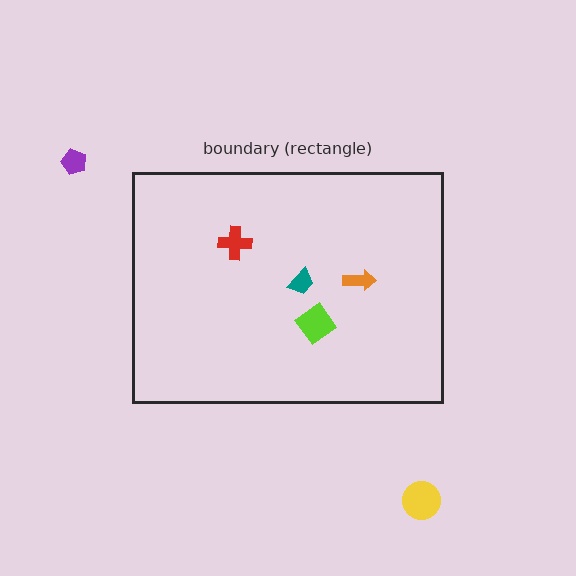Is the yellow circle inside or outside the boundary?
Outside.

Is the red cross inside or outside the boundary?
Inside.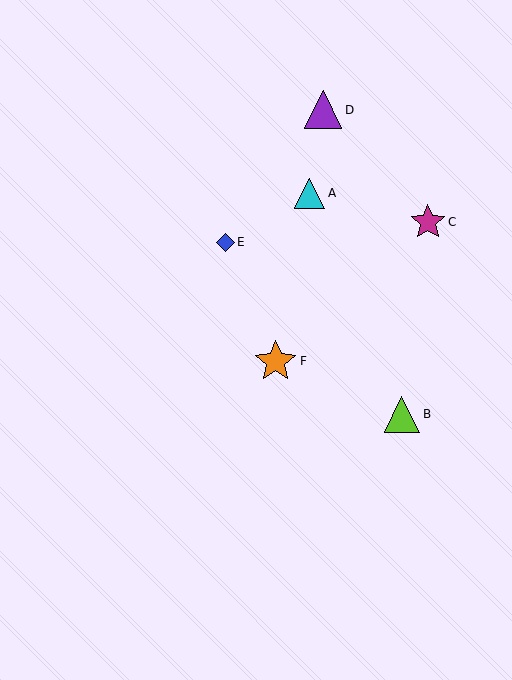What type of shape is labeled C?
Shape C is a magenta star.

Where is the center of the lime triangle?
The center of the lime triangle is at (402, 414).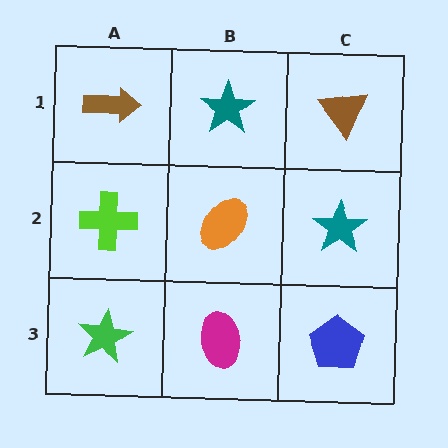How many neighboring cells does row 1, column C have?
2.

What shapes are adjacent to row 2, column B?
A teal star (row 1, column B), a magenta ellipse (row 3, column B), a lime cross (row 2, column A), a teal star (row 2, column C).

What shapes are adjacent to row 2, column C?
A brown triangle (row 1, column C), a blue pentagon (row 3, column C), an orange ellipse (row 2, column B).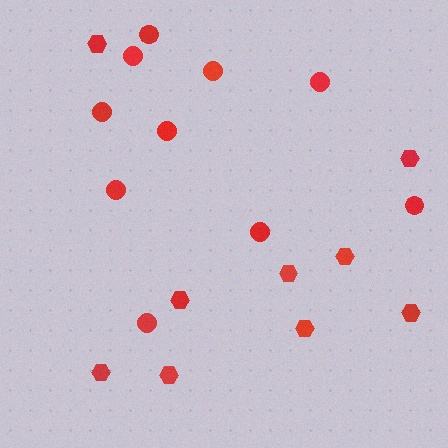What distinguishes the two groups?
There are 2 groups: one group of circles (10) and one group of hexagons (9).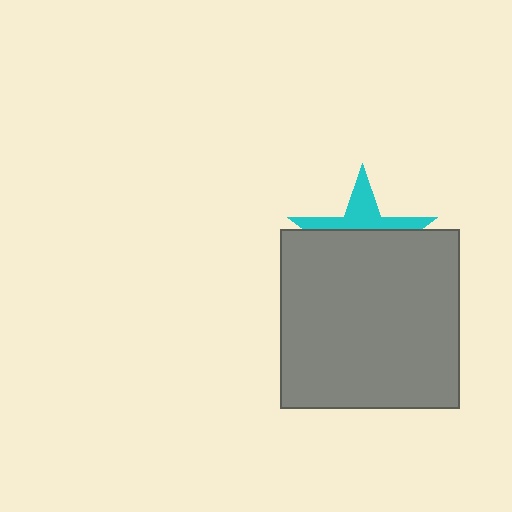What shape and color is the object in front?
The object in front is a gray square.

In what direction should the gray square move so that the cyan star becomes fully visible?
The gray square should move down. That is the shortest direction to clear the overlap and leave the cyan star fully visible.